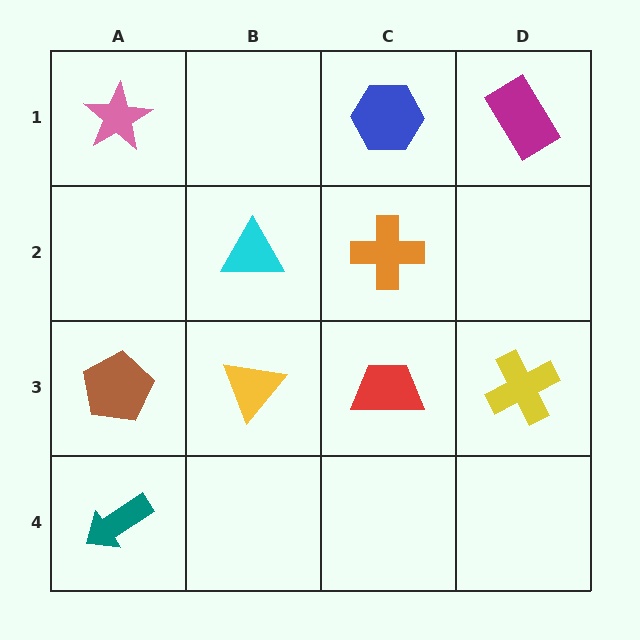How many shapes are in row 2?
2 shapes.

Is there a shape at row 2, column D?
No, that cell is empty.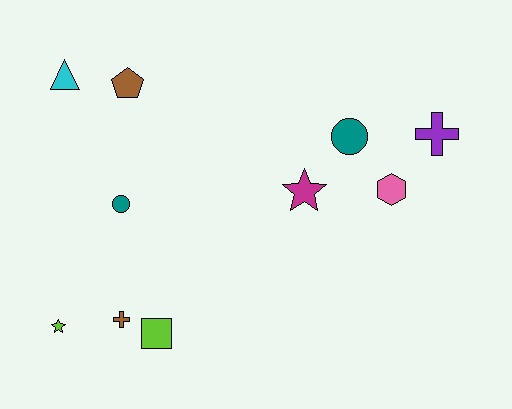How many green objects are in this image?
There are no green objects.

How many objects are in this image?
There are 10 objects.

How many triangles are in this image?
There is 1 triangle.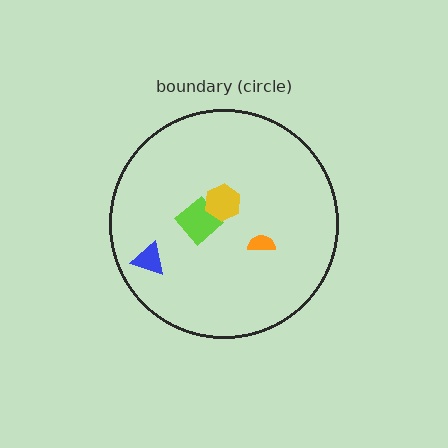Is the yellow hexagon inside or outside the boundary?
Inside.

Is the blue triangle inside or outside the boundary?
Inside.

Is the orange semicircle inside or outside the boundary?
Inside.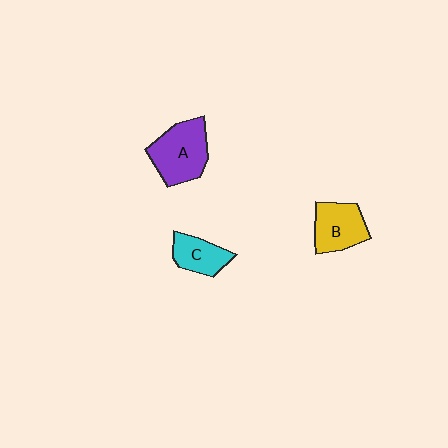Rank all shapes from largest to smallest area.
From largest to smallest: A (purple), B (yellow), C (cyan).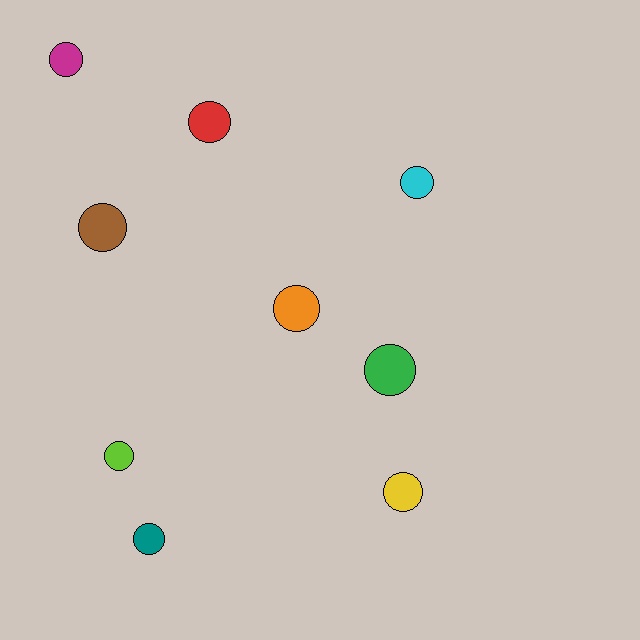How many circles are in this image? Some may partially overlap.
There are 9 circles.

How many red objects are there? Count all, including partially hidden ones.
There is 1 red object.